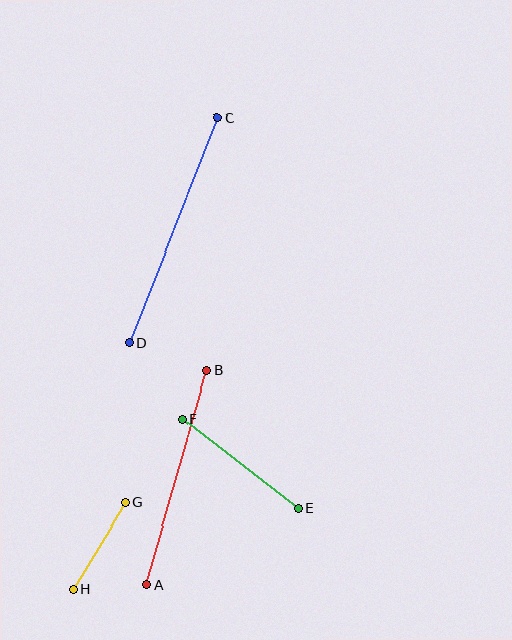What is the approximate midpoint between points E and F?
The midpoint is at approximately (240, 464) pixels.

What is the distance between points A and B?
The distance is approximately 223 pixels.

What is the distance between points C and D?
The distance is approximately 241 pixels.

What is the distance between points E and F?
The distance is approximately 146 pixels.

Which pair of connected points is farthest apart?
Points C and D are farthest apart.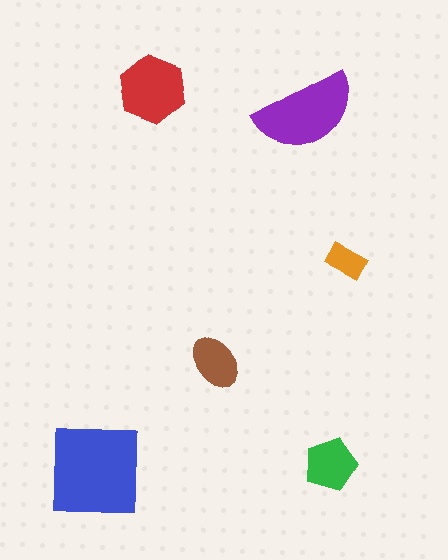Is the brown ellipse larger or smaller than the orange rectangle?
Larger.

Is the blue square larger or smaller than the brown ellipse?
Larger.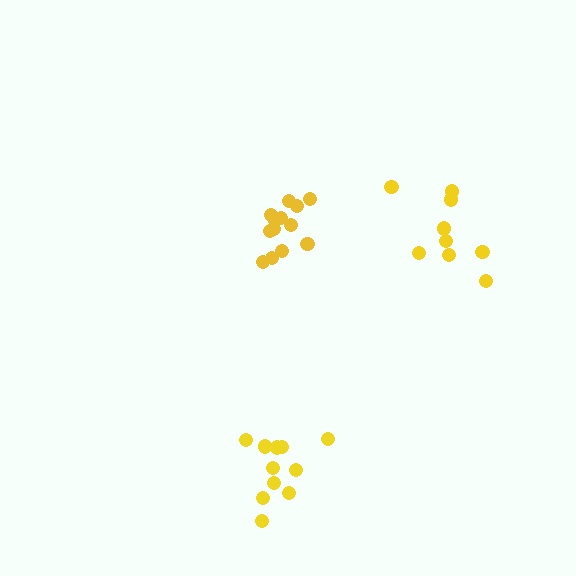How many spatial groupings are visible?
There are 3 spatial groupings.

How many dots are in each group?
Group 1: 13 dots, Group 2: 9 dots, Group 3: 11 dots (33 total).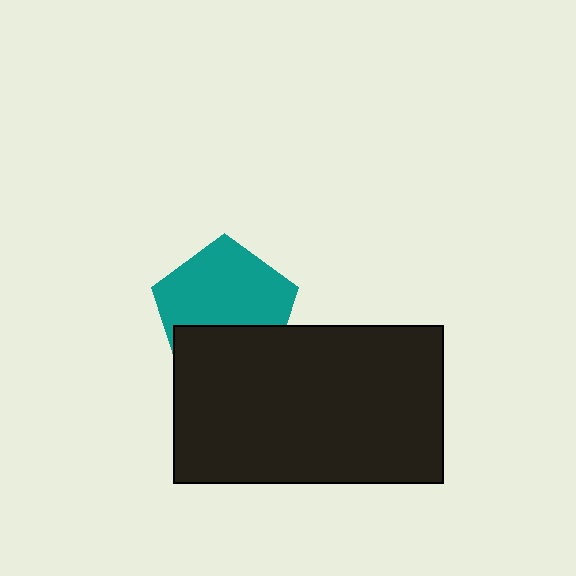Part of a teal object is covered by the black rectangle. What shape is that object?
It is a pentagon.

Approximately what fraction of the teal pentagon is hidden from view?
Roughly 35% of the teal pentagon is hidden behind the black rectangle.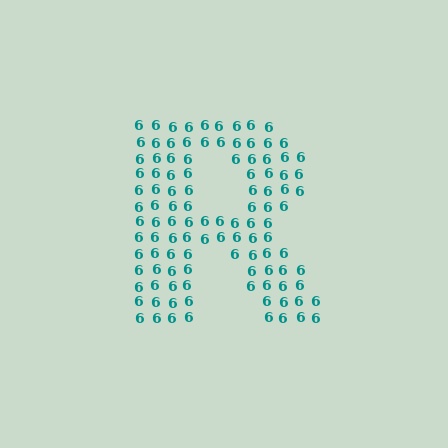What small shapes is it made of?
It is made of small digit 6's.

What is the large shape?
The large shape is the letter R.